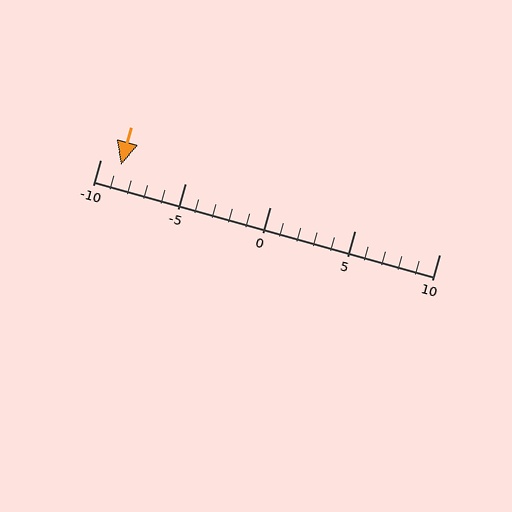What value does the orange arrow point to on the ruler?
The orange arrow points to approximately -9.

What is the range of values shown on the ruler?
The ruler shows values from -10 to 10.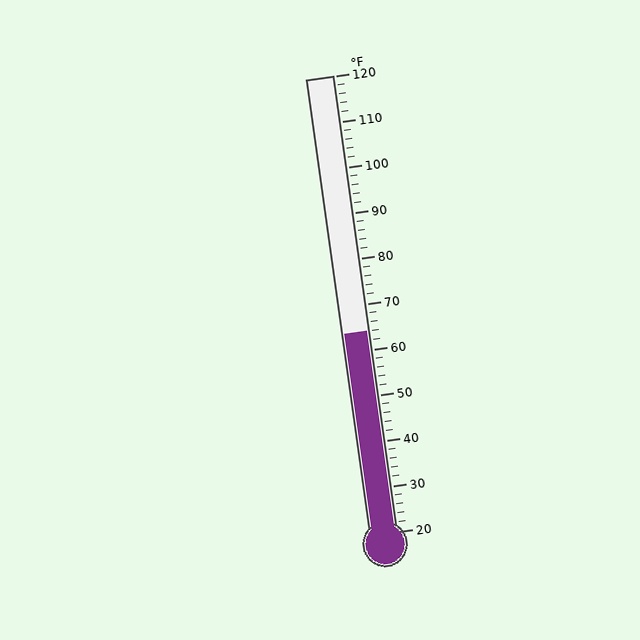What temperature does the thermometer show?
The thermometer shows approximately 64°F.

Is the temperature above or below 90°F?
The temperature is below 90°F.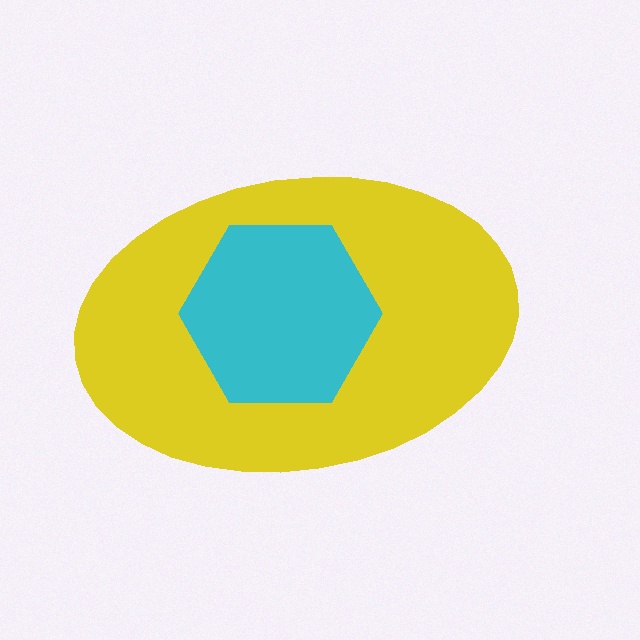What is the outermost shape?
The yellow ellipse.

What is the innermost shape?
The cyan hexagon.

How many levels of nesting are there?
2.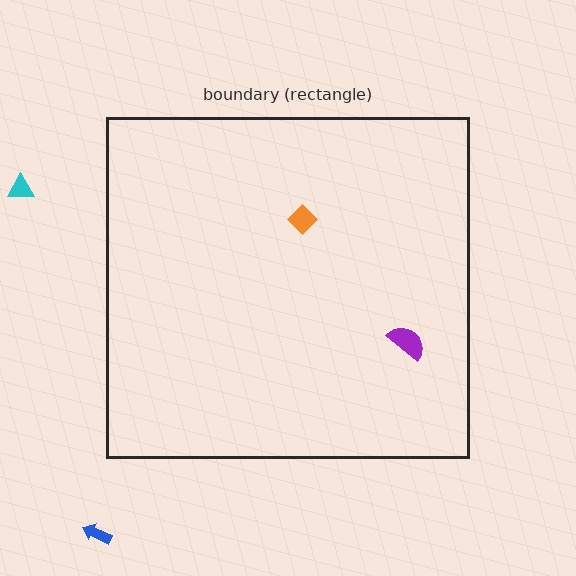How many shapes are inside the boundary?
2 inside, 2 outside.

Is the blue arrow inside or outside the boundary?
Outside.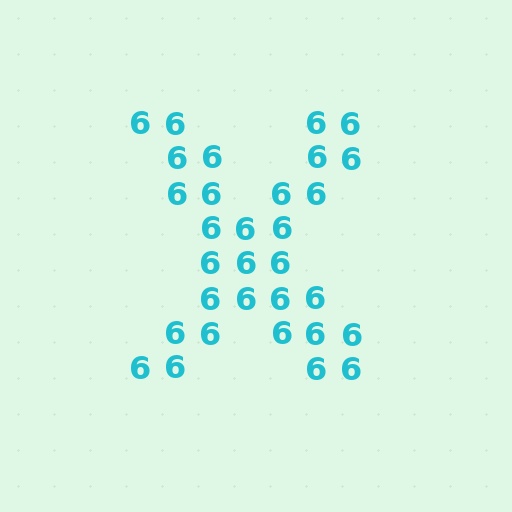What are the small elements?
The small elements are digit 6's.